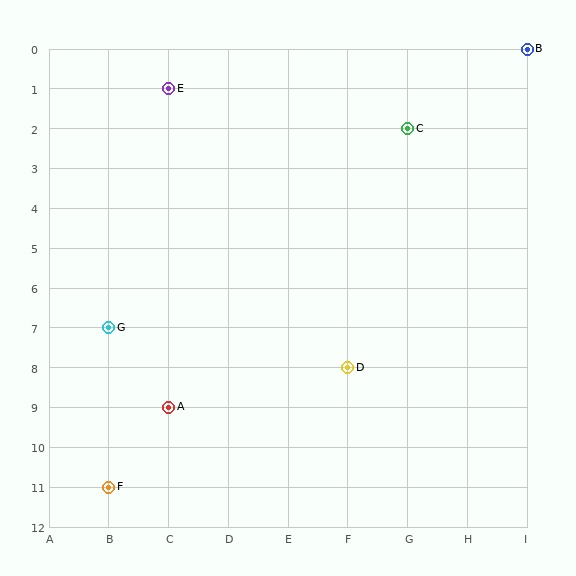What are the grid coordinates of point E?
Point E is at grid coordinates (C, 1).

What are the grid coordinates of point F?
Point F is at grid coordinates (B, 11).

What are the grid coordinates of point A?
Point A is at grid coordinates (C, 9).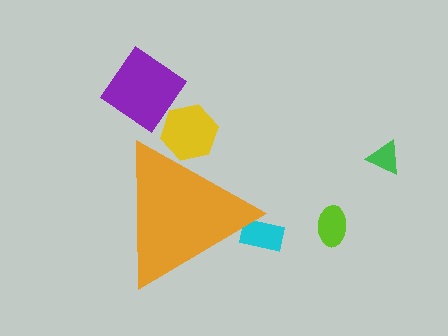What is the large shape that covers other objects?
An orange triangle.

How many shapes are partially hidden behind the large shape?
2 shapes are partially hidden.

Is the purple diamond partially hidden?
No, the purple diamond is fully visible.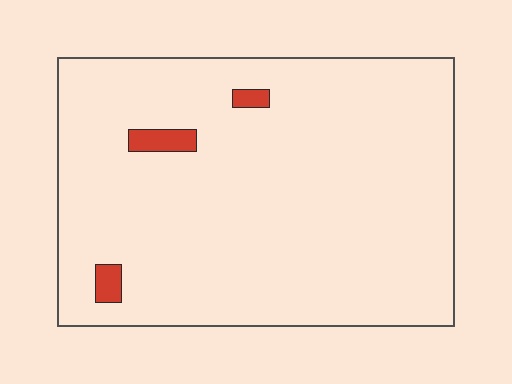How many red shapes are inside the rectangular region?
3.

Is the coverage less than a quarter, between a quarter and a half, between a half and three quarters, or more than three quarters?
Less than a quarter.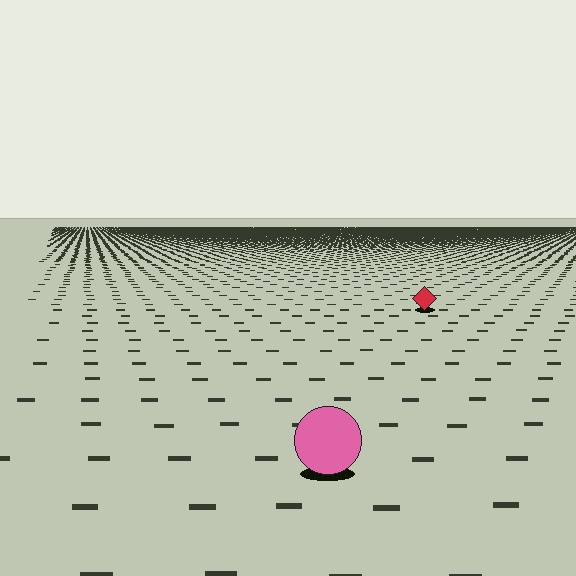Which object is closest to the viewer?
The pink circle is closest. The texture marks near it are larger and more spread out.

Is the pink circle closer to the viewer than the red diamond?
Yes. The pink circle is closer — you can tell from the texture gradient: the ground texture is coarser near it.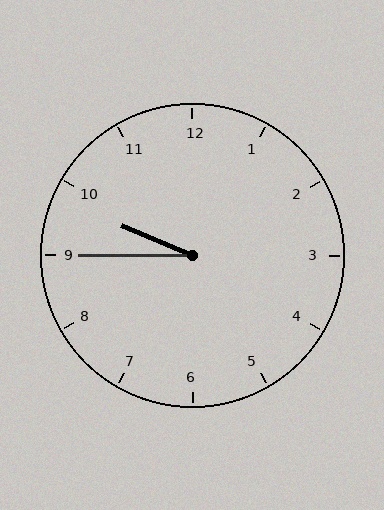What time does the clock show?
9:45.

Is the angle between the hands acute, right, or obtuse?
It is acute.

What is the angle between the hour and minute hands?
Approximately 22 degrees.